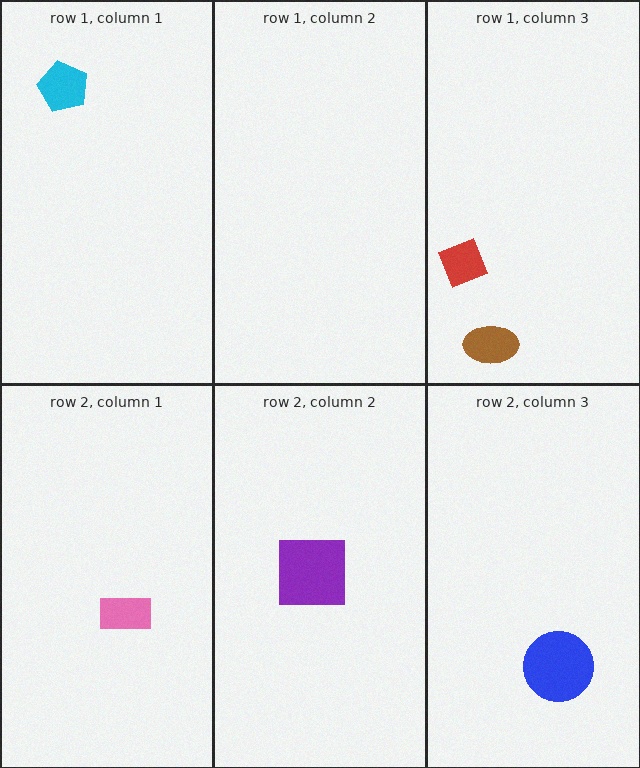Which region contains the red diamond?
The row 1, column 3 region.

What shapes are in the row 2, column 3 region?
The blue circle.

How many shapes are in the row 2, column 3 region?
1.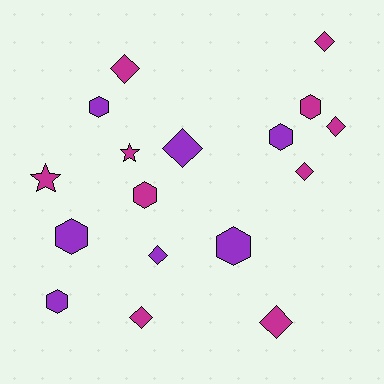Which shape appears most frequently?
Diamond, with 8 objects.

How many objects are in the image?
There are 17 objects.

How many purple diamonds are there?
There are 2 purple diamonds.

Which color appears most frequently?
Magenta, with 10 objects.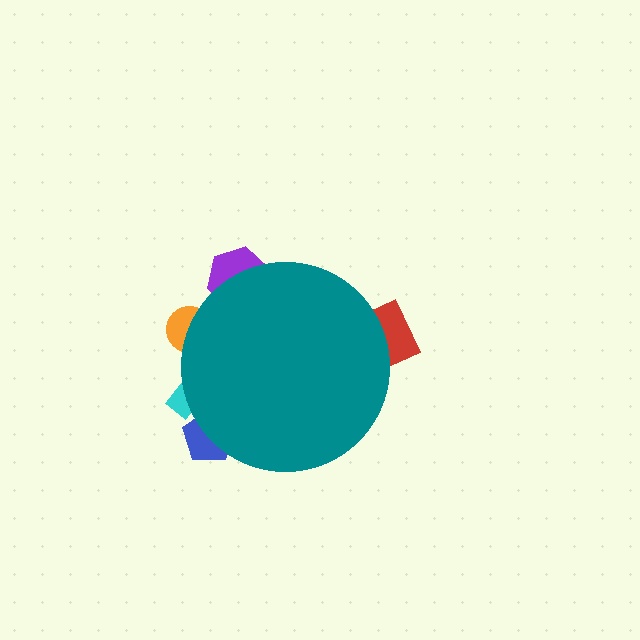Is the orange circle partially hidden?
Yes, the orange circle is partially hidden behind the teal circle.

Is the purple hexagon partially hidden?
Yes, the purple hexagon is partially hidden behind the teal circle.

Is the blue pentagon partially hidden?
Yes, the blue pentagon is partially hidden behind the teal circle.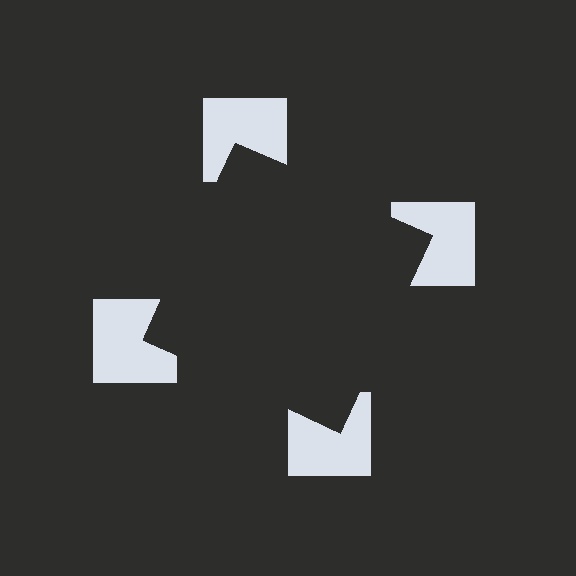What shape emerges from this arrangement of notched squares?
An illusory square — its edges are inferred from the aligned wedge cuts in the notched squares, not physically drawn.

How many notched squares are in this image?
There are 4 — one at each vertex of the illusory square.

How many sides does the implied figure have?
4 sides.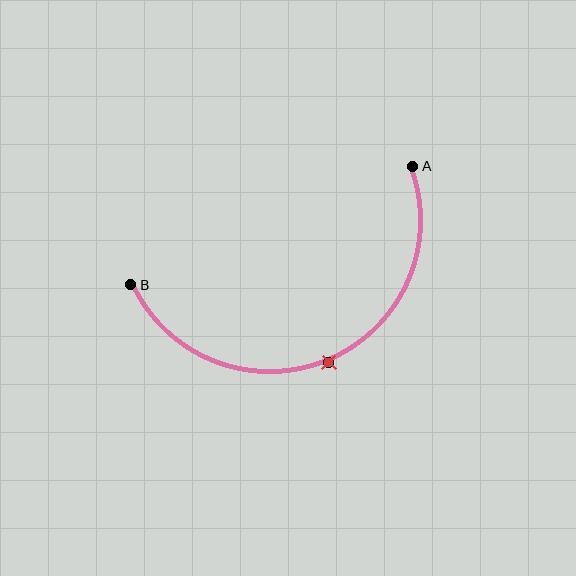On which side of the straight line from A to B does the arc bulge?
The arc bulges below the straight line connecting A and B.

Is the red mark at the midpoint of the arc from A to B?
Yes. The red mark lies on the arc at equal arc-length from both A and B — it is the arc midpoint.